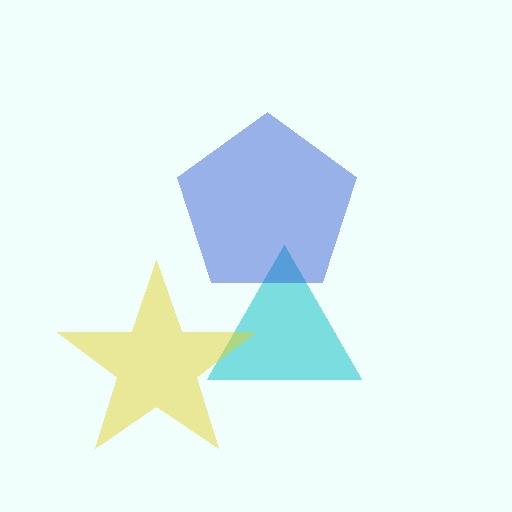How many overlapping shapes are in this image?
There are 3 overlapping shapes in the image.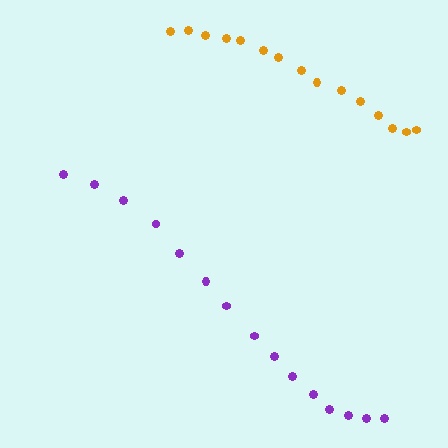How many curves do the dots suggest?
There are 2 distinct paths.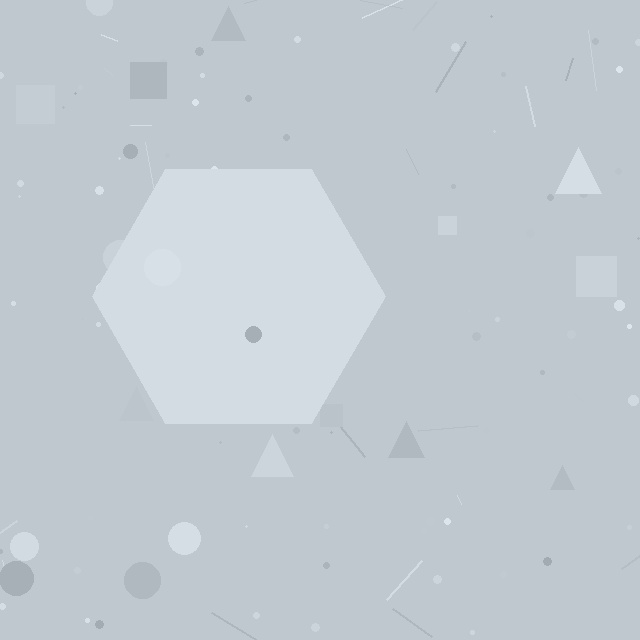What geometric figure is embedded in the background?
A hexagon is embedded in the background.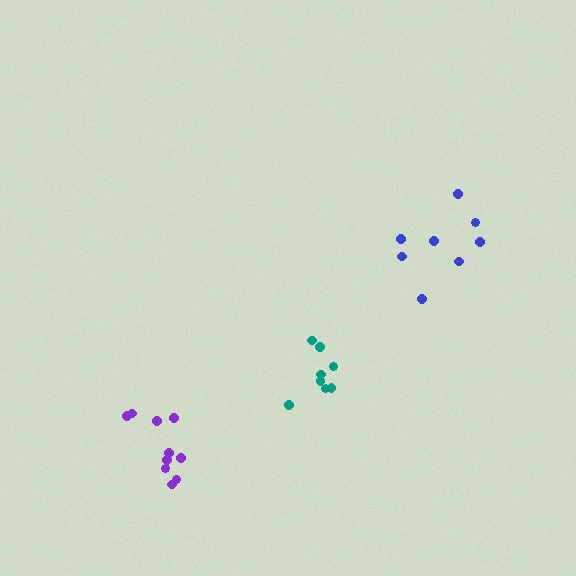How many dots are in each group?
Group 1: 8 dots, Group 2: 10 dots, Group 3: 8 dots (26 total).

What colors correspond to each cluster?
The clusters are colored: teal, purple, blue.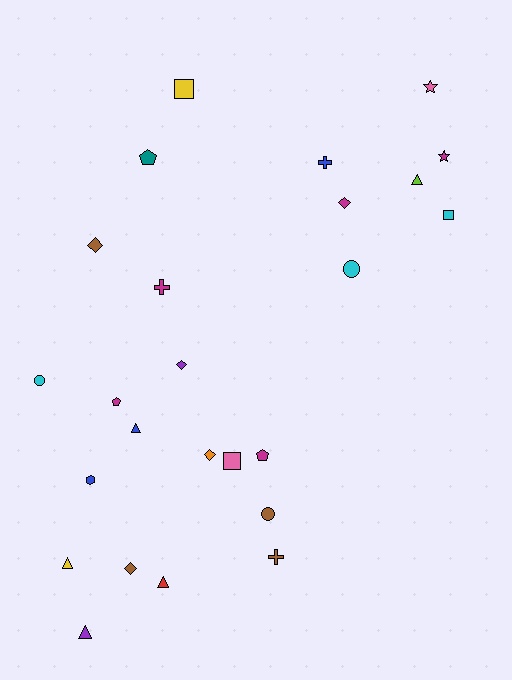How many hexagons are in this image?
There is 1 hexagon.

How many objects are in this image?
There are 25 objects.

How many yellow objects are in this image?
There are 2 yellow objects.